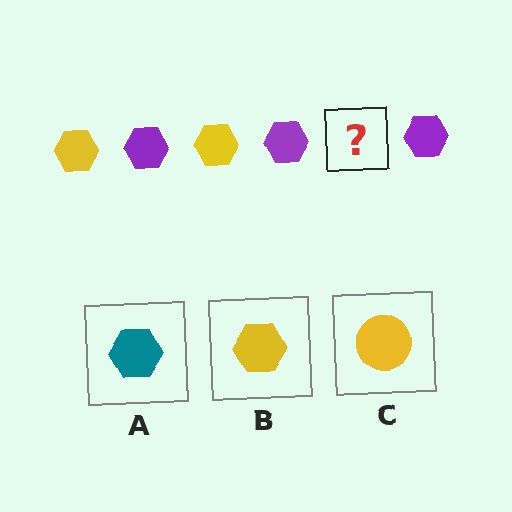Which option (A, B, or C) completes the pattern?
B.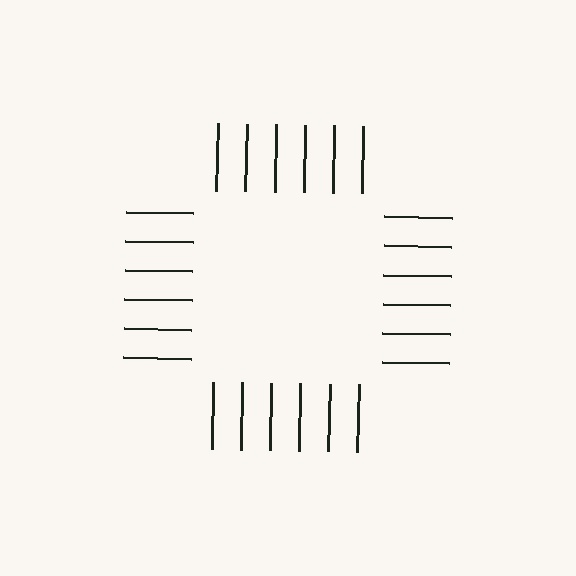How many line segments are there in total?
24 — 6 along each of the 4 edges.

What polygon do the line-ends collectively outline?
An illusory square — the line segments terminate on its edges but no continuous stroke is drawn.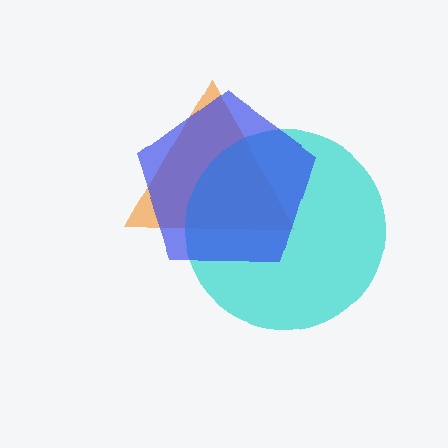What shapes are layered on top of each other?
The layered shapes are: an orange triangle, a cyan circle, a blue pentagon.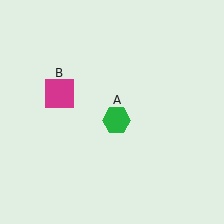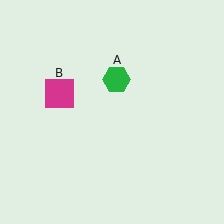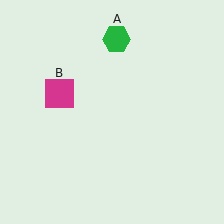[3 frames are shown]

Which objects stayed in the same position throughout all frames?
Magenta square (object B) remained stationary.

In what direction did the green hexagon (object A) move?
The green hexagon (object A) moved up.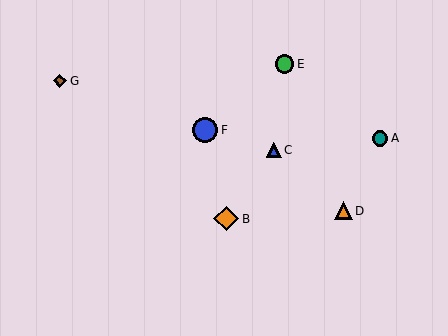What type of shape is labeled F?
Shape F is a blue circle.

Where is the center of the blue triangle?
The center of the blue triangle is at (274, 150).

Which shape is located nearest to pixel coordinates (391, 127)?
The teal circle (labeled A) at (380, 138) is nearest to that location.